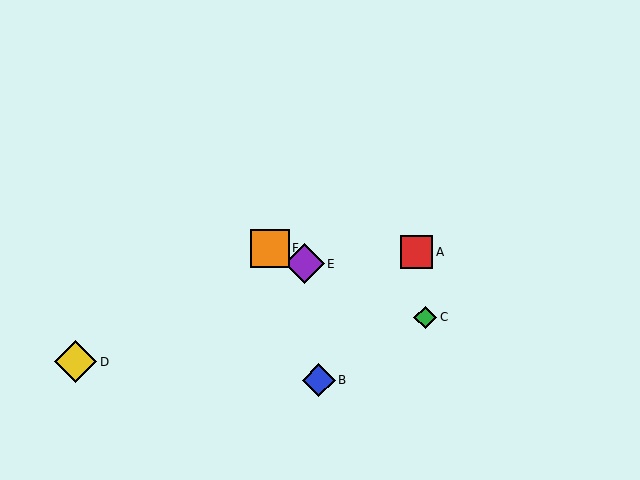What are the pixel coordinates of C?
Object C is at (425, 317).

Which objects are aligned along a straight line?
Objects C, E, F are aligned along a straight line.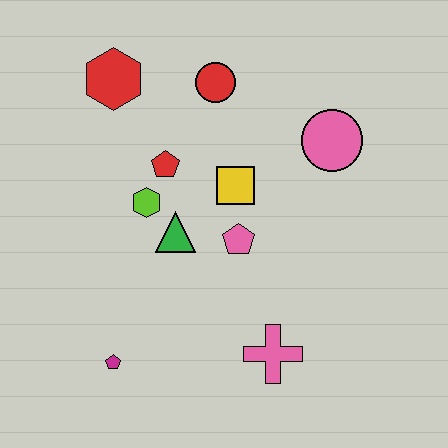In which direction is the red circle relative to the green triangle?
The red circle is above the green triangle.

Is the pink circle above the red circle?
No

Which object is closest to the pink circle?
The yellow square is closest to the pink circle.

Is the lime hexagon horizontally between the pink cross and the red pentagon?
No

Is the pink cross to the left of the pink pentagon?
No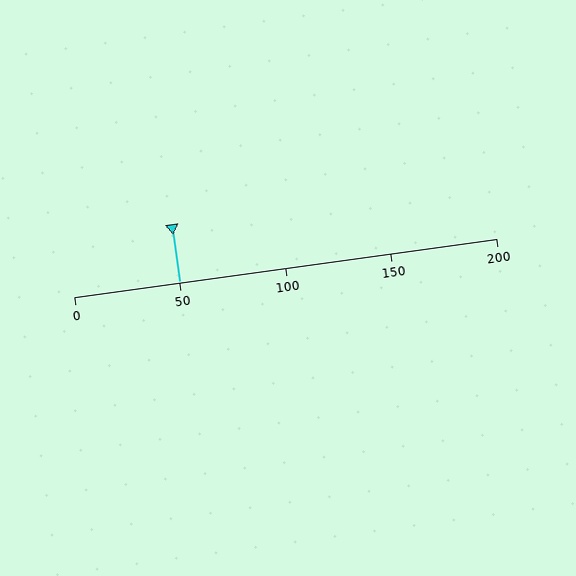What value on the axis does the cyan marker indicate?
The marker indicates approximately 50.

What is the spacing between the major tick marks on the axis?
The major ticks are spaced 50 apart.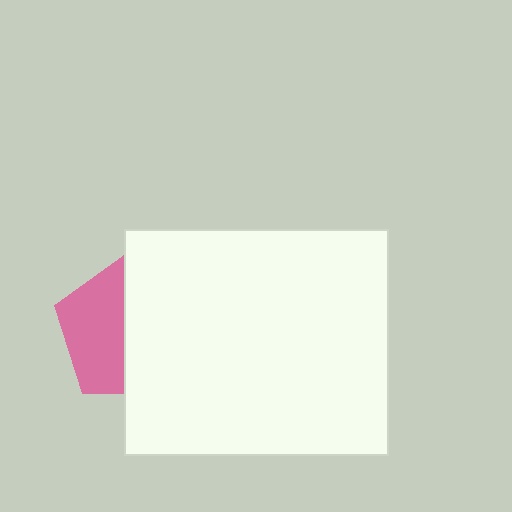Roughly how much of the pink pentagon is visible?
A small part of it is visible (roughly 45%).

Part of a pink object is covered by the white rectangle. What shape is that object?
It is a pentagon.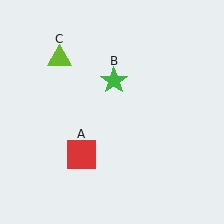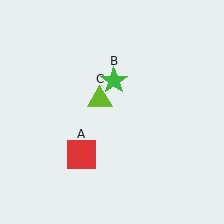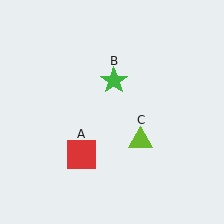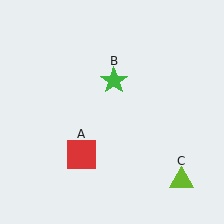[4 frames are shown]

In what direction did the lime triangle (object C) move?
The lime triangle (object C) moved down and to the right.